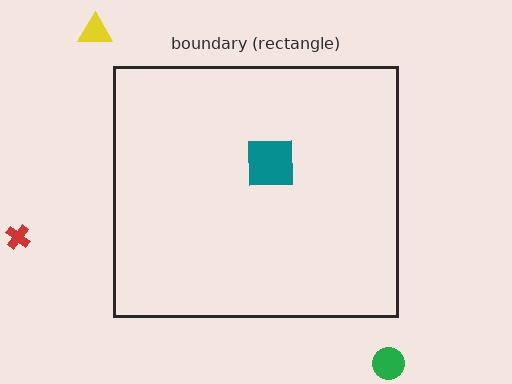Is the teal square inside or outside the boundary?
Inside.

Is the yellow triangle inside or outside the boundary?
Outside.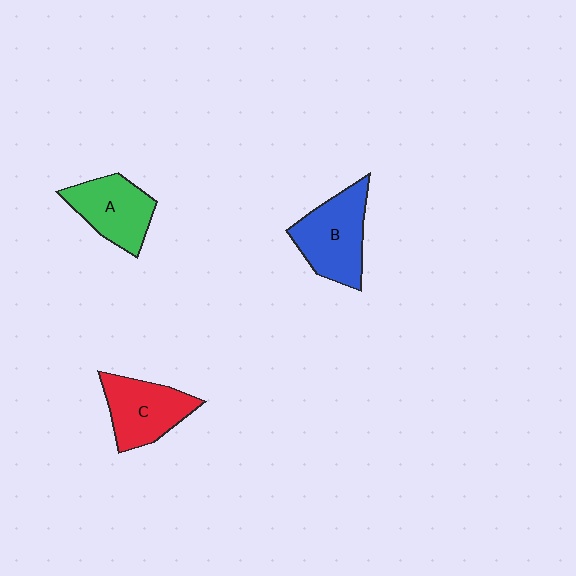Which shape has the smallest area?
Shape A (green).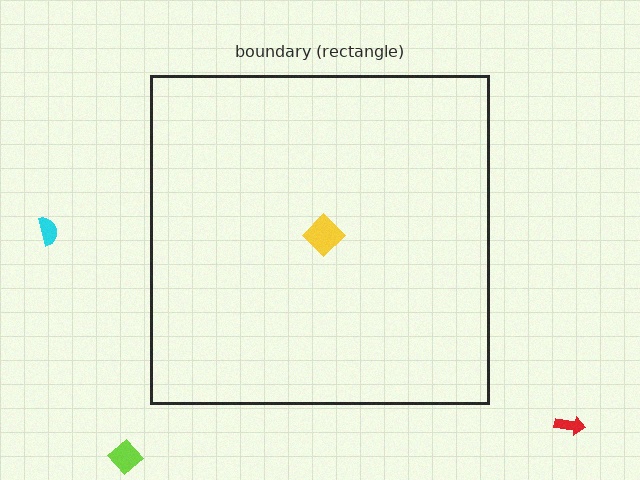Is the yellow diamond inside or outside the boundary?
Inside.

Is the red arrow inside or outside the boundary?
Outside.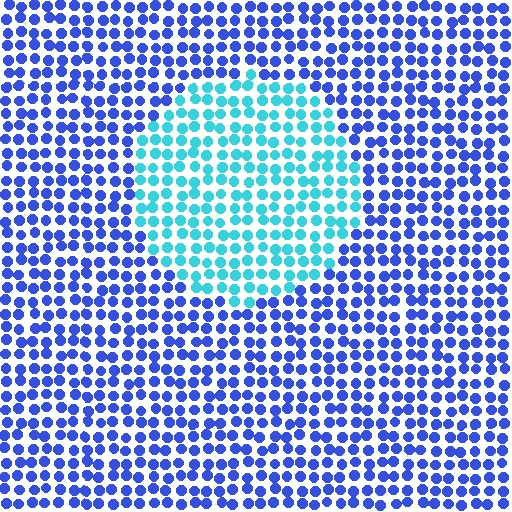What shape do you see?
I see a circle.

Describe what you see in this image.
The image is filled with small blue elements in a uniform arrangement. A circle-shaped region is visible where the elements are tinted to a slightly different hue, forming a subtle color boundary.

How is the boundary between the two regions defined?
The boundary is defined purely by a slight shift in hue (about 48 degrees). Spacing, size, and orientation are identical on both sides.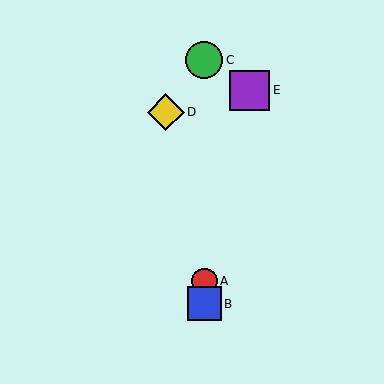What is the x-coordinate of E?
Object E is at x≈250.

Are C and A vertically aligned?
Yes, both are at x≈204.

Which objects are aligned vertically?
Objects A, B, C are aligned vertically.